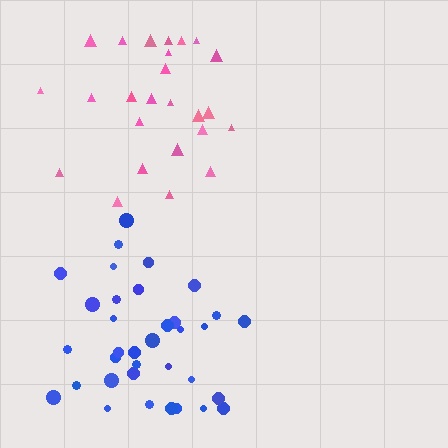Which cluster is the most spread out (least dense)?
Pink.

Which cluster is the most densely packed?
Blue.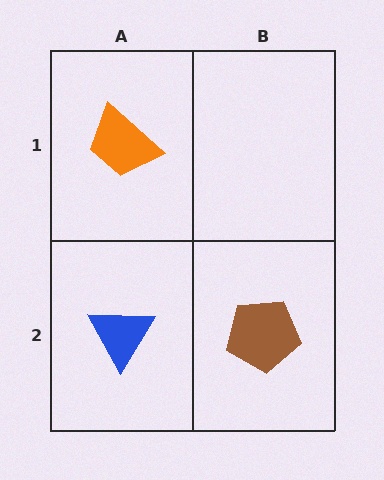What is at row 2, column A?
A blue triangle.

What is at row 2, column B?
A brown pentagon.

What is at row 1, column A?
An orange trapezoid.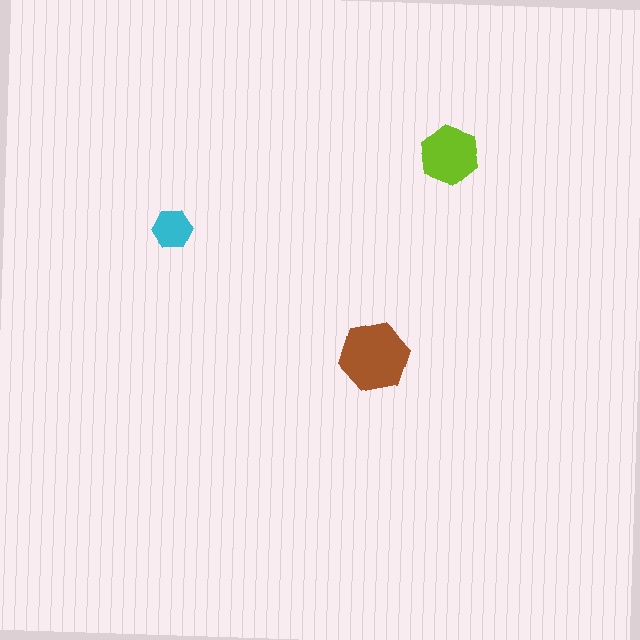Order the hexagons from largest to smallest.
the brown one, the lime one, the cyan one.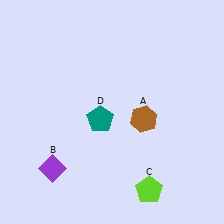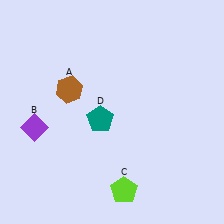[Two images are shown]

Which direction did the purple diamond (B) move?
The purple diamond (B) moved up.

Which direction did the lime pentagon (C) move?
The lime pentagon (C) moved left.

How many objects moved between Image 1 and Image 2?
3 objects moved between the two images.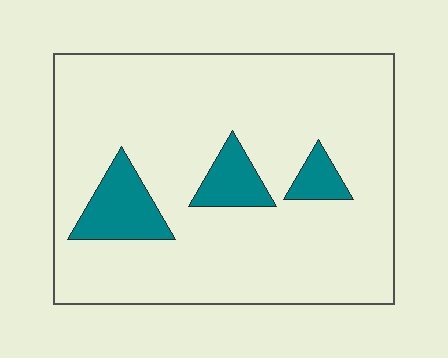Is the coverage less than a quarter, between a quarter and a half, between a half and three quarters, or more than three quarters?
Less than a quarter.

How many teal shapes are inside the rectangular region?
3.